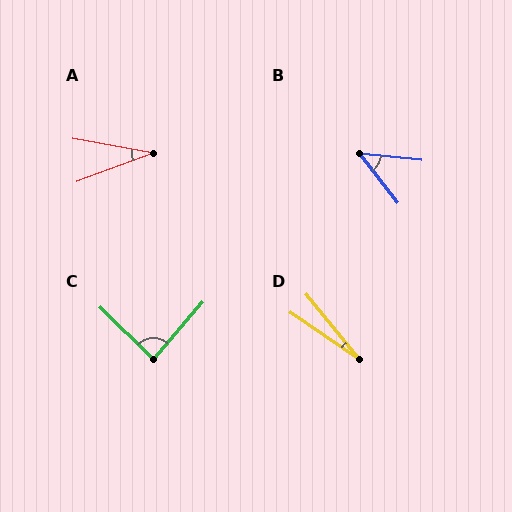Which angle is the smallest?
D, at approximately 16 degrees.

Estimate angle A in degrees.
Approximately 31 degrees.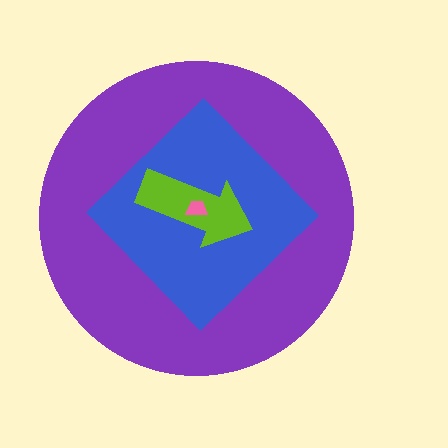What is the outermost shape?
The purple circle.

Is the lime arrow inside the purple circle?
Yes.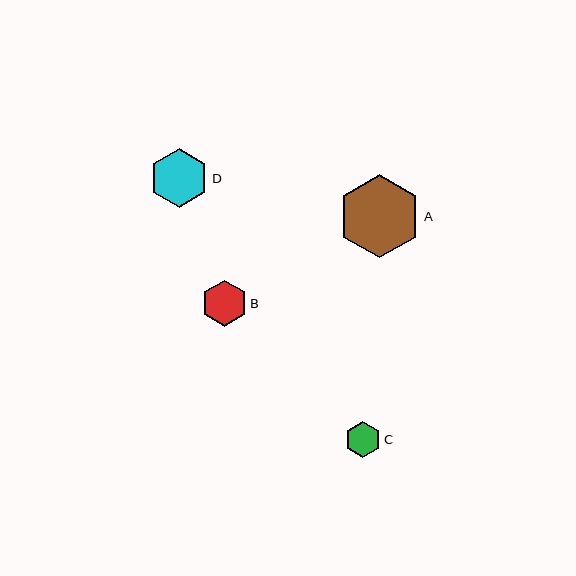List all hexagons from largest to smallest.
From largest to smallest: A, D, B, C.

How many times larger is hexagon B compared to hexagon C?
Hexagon B is approximately 1.3 times the size of hexagon C.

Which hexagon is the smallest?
Hexagon C is the smallest with a size of approximately 35 pixels.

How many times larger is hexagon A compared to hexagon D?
Hexagon A is approximately 1.4 times the size of hexagon D.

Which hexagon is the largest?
Hexagon A is the largest with a size of approximately 83 pixels.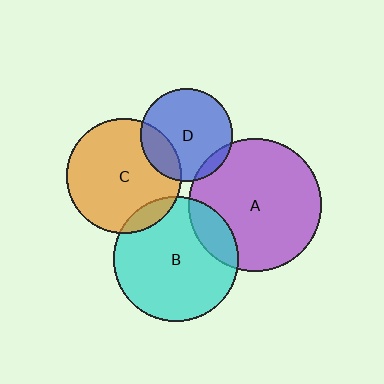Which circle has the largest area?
Circle A (purple).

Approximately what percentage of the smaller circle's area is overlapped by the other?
Approximately 10%.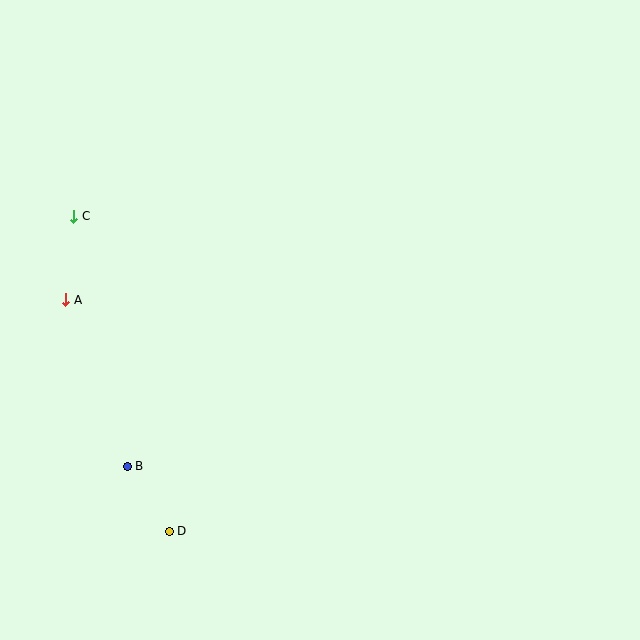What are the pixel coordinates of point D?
Point D is at (169, 531).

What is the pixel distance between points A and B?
The distance between A and B is 177 pixels.